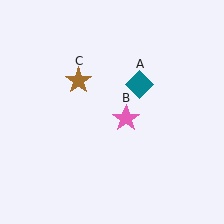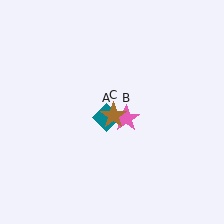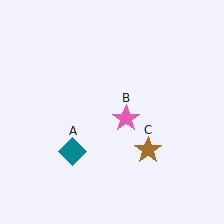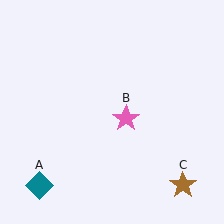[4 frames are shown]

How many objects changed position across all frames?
2 objects changed position: teal diamond (object A), brown star (object C).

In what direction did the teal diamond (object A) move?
The teal diamond (object A) moved down and to the left.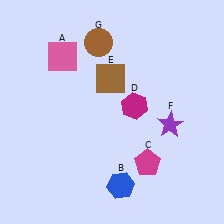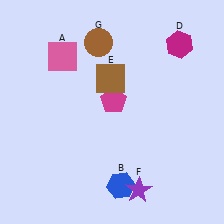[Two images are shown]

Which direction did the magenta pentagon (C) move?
The magenta pentagon (C) moved up.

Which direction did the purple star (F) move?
The purple star (F) moved down.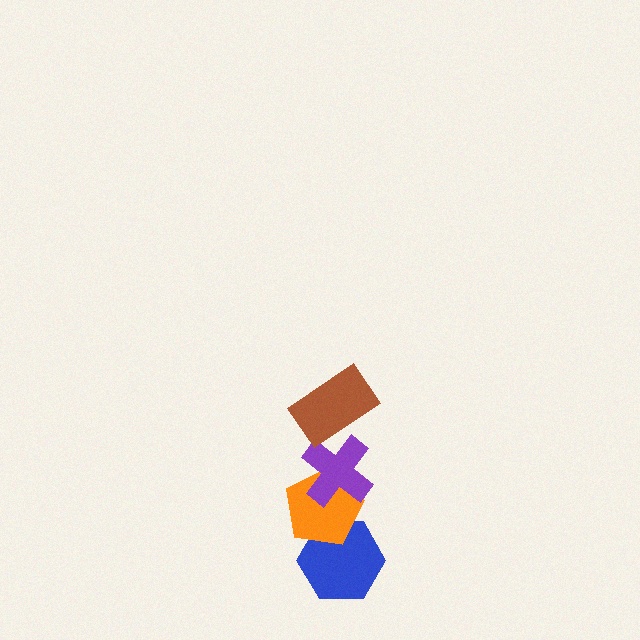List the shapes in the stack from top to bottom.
From top to bottom: the brown rectangle, the purple cross, the orange pentagon, the blue hexagon.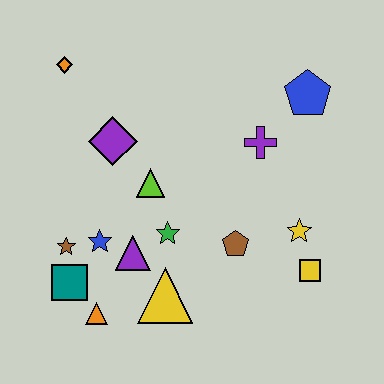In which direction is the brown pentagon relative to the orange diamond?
The brown pentagon is below the orange diamond.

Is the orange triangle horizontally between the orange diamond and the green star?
Yes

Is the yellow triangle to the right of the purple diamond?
Yes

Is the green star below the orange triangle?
No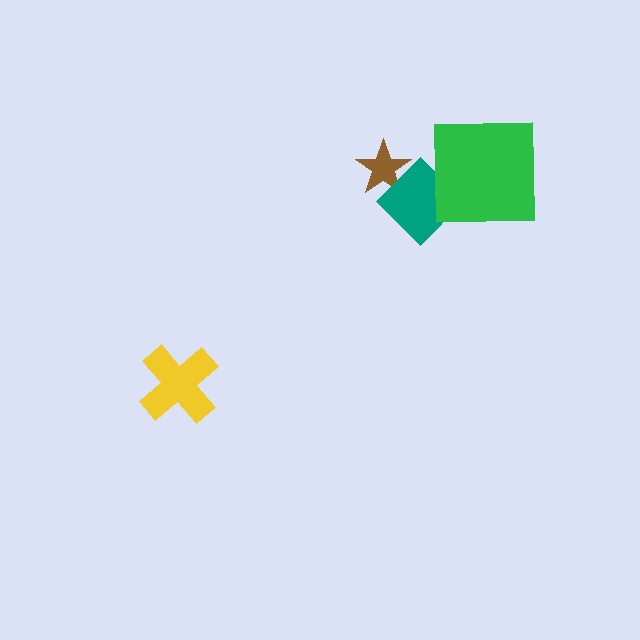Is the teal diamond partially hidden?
Yes, it is partially covered by another shape.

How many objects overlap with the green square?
1 object overlaps with the green square.